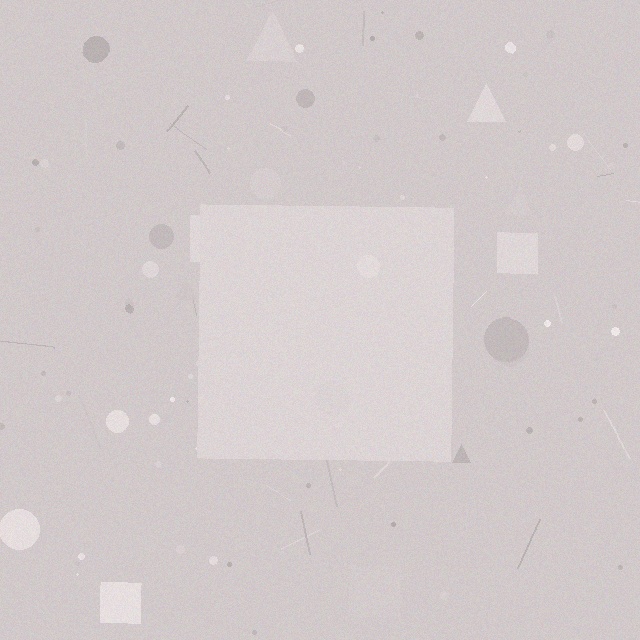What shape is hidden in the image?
A square is hidden in the image.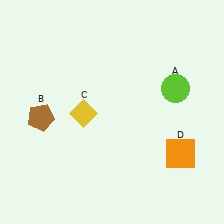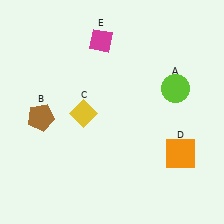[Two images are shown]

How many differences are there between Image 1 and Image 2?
There is 1 difference between the two images.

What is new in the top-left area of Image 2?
A magenta diamond (E) was added in the top-left area of Image 2.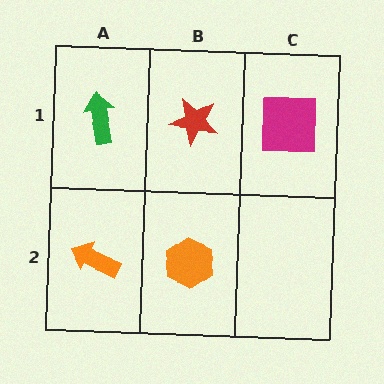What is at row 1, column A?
A green arrow.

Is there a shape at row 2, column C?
No, that cell is empty.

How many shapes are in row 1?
3 shapes.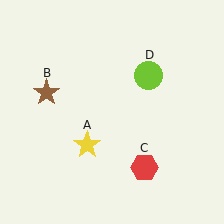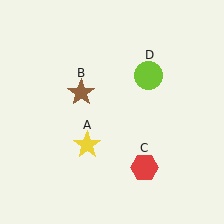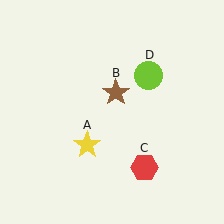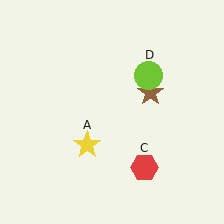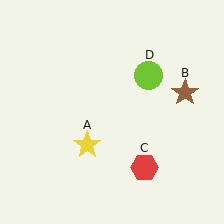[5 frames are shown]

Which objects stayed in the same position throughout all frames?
Yellow star (object A) and red hexagon (object C) and lime circle (object D) remained stationary.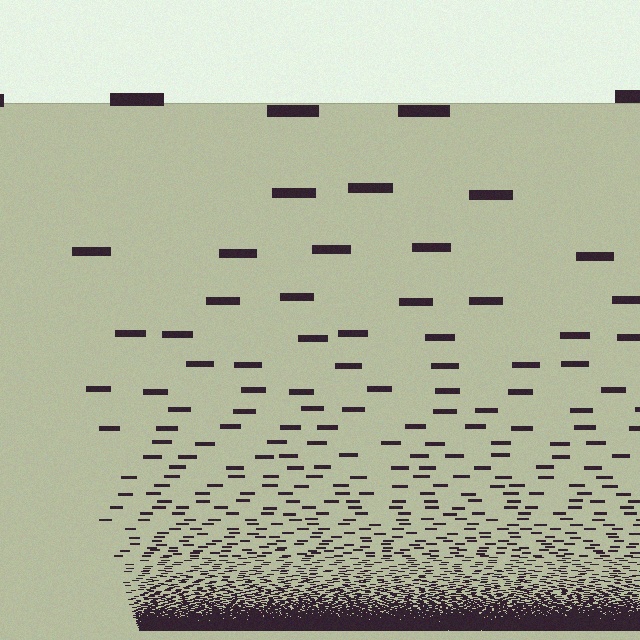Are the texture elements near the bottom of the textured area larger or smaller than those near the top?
Smaller. The gradient is inverted — elements near the bottom are smaller and denser.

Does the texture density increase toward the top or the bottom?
Density increases toward the bottom.